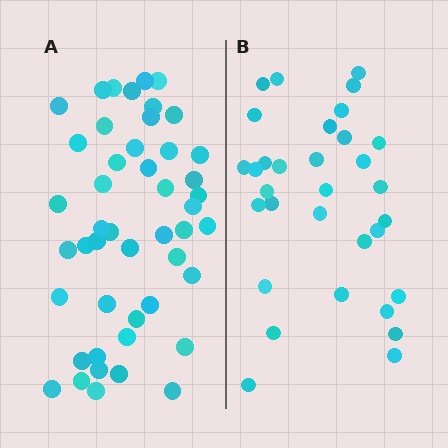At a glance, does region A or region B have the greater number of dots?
Region A (the left region) has more dots.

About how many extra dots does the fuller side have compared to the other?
Region A has approximately 15 more dots than region B.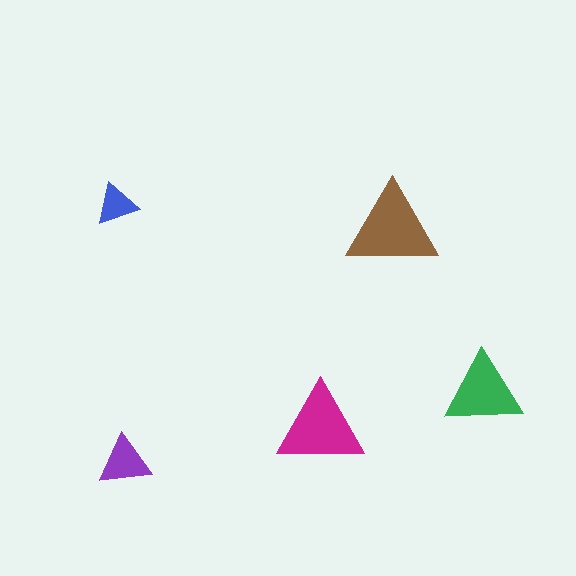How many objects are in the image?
There are 5 objects in the image.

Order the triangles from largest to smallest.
the brown one, the magenta one, the green one, the purple one, the blue one.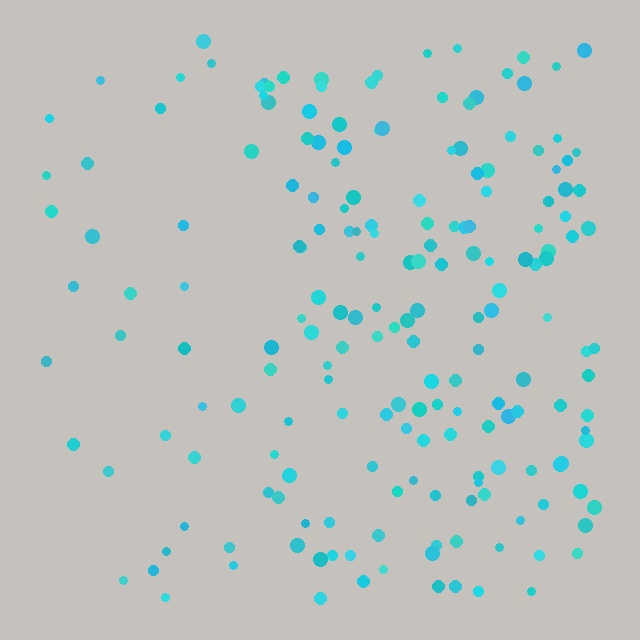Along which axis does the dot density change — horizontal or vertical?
Horizontal.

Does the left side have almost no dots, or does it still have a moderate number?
Still a moderate number, just noticeably fewer than the right.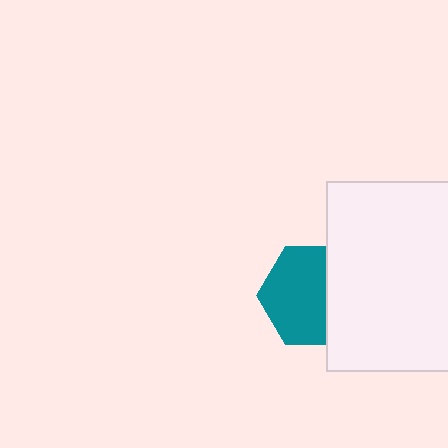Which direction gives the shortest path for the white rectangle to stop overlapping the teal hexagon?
Moving right gives the shortest separation.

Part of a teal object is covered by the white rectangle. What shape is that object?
It is a hexagon.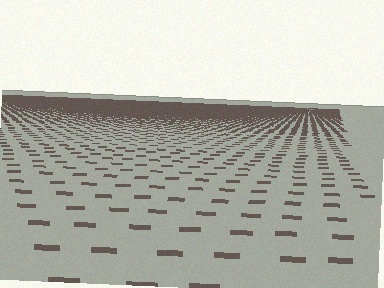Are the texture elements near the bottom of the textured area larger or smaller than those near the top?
Larger. Near the bottom, elements are closer to the viewer and appear at a bigger on-screen size.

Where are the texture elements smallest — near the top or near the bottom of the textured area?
Near the top.